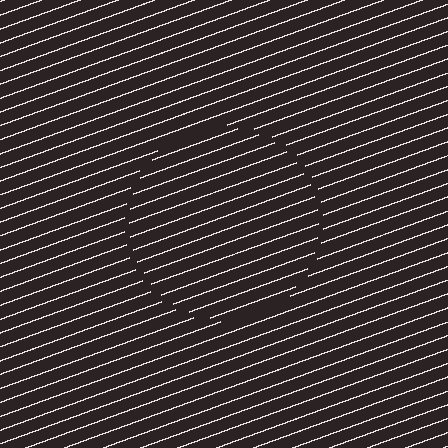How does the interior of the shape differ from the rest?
The interior of the shape contains the same grating, shifted by half a period — the contour is defined by the phase discontinuity where line-ends from the inner and outer gratings abut.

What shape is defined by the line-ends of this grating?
An illusory circle. The interior of the shape contains the same grating, shifted by half a period — the contour is defined by the phase discontinuity where line-ends from the inner and outer gratings abut.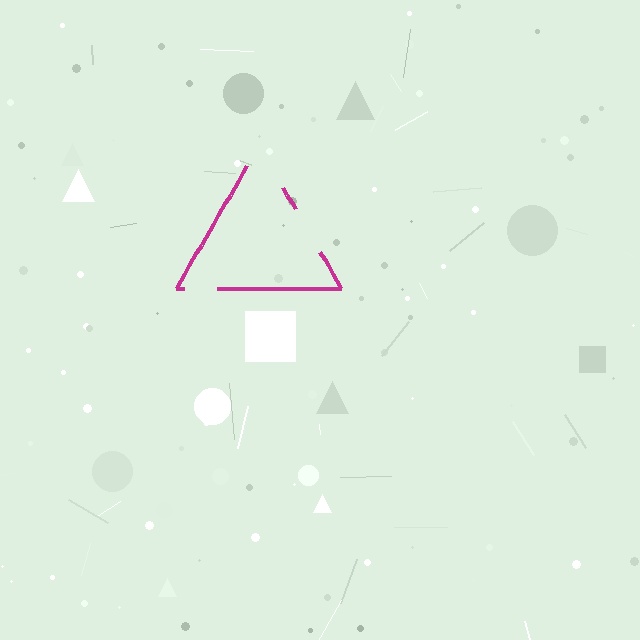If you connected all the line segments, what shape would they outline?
They would outline a triangle.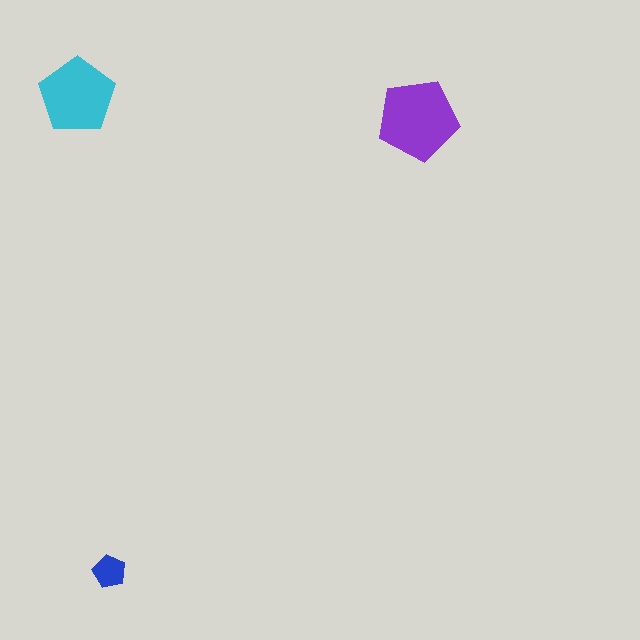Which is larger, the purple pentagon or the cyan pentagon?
The purple one.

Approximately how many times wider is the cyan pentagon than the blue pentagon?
About 2.5 times wider.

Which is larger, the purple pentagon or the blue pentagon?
The purple one.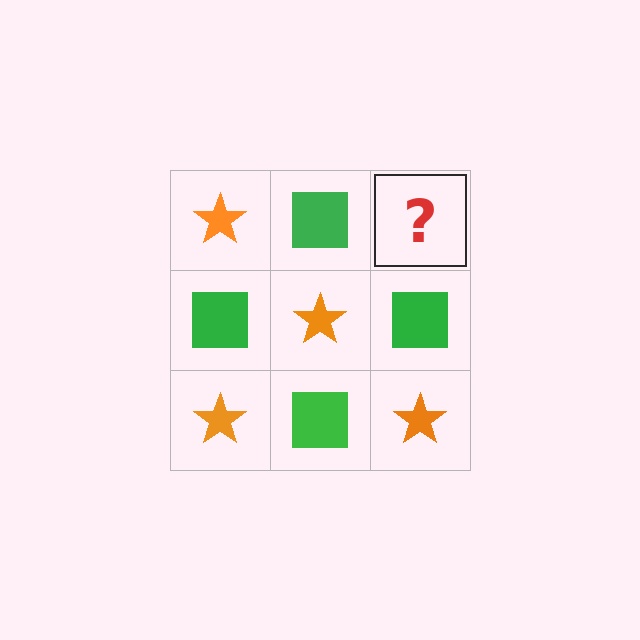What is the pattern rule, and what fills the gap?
The rule is that it alternates orange star and green square in a checkerboard pattern. The gap should be filled with an orange star.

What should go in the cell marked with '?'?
The missing cell should contain an orange star.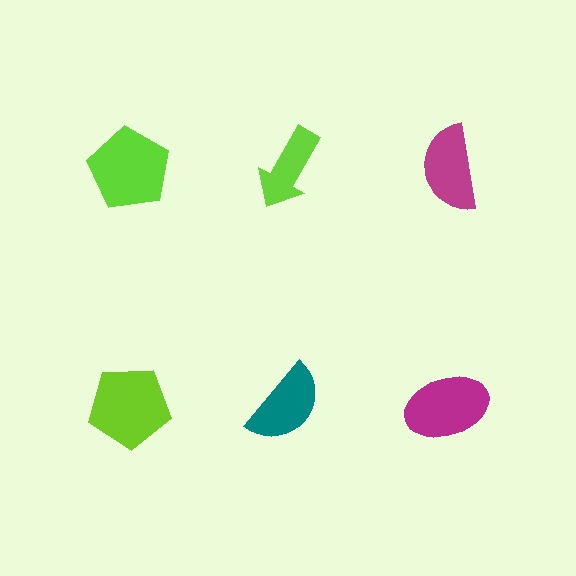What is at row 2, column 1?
A lime pentagon.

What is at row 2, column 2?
A teal semicircle.